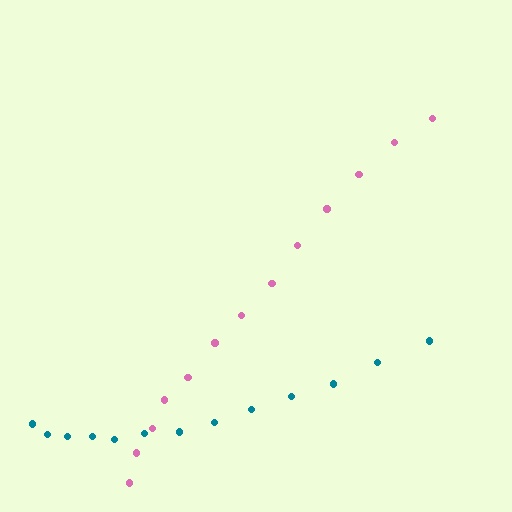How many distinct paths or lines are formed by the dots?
There are 2 distinct paths.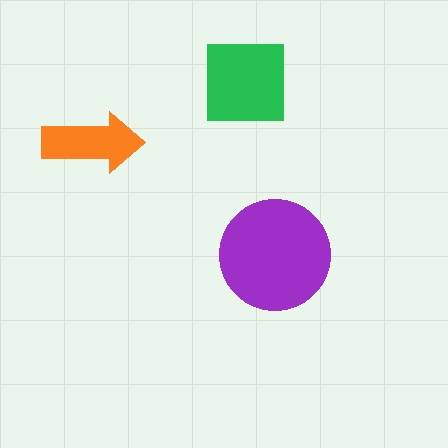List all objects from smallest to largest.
The orange arrow, the green square, the purple circle.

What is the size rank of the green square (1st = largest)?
2nd.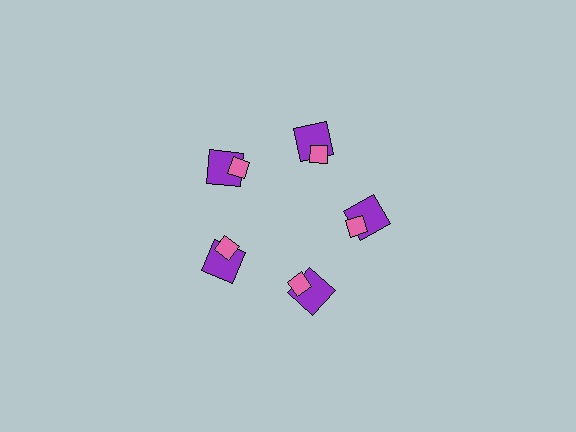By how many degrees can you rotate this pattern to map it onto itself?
The pattern maps onto itself every 72 degrees of rotation.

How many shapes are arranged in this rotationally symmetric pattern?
There are 10 shapes, arranged in 5 groups of 2.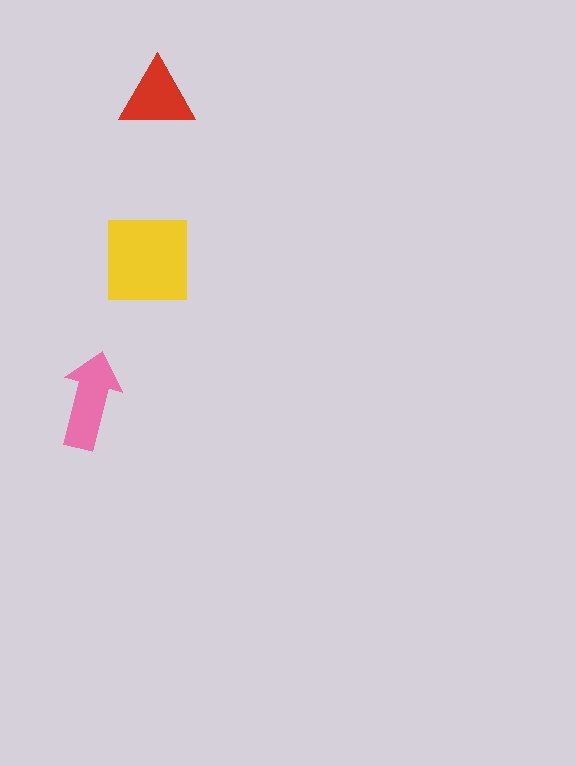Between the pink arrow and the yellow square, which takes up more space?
The yellow square.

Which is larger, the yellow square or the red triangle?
The yellow square.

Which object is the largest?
The yellow square.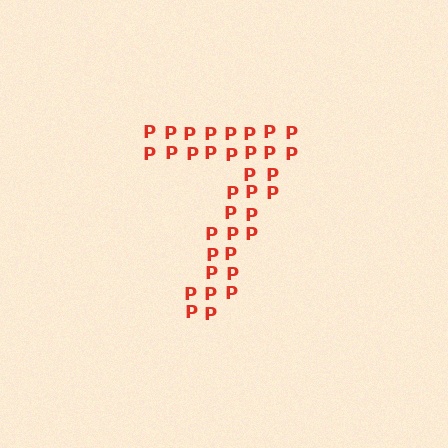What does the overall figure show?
The overall figure shows the digit 7.